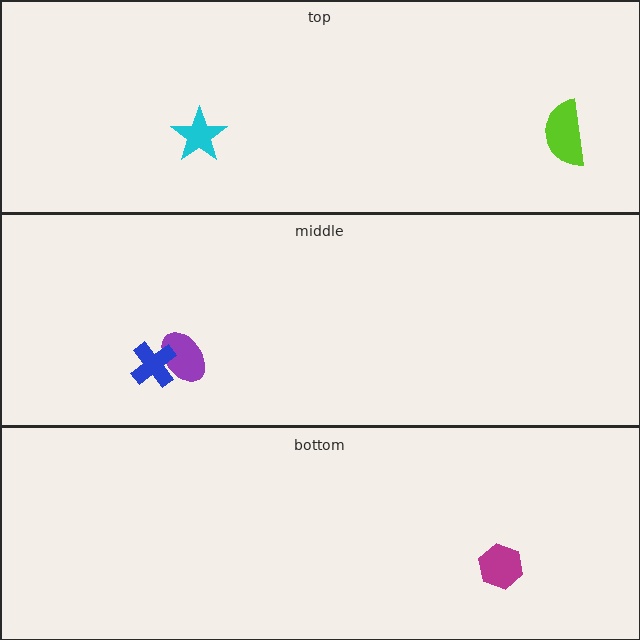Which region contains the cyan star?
The top region.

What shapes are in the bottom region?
The magenta hexagon.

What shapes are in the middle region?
The purple ellipse, the blue cross.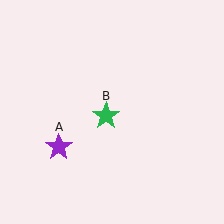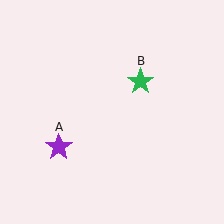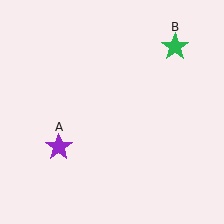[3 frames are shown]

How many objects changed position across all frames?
1 object changed position: green star (object B).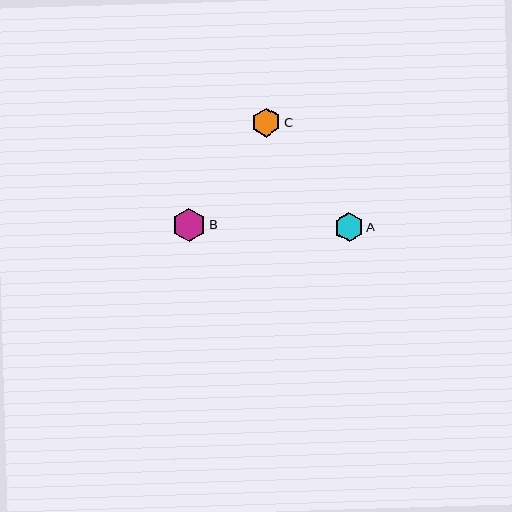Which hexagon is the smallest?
Hexagon A is the smallest with a size of approximately 28 pixels.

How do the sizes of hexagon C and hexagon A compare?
Hexagon C and hexagon A are approximately the same size.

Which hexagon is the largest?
Hexagon B is the largest with a size of approximately 33 pixels.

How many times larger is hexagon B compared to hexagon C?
Hexagon B is approximately 1.1 times the size of hexagon C.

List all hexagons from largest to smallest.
From largest to smallest: B, C, A.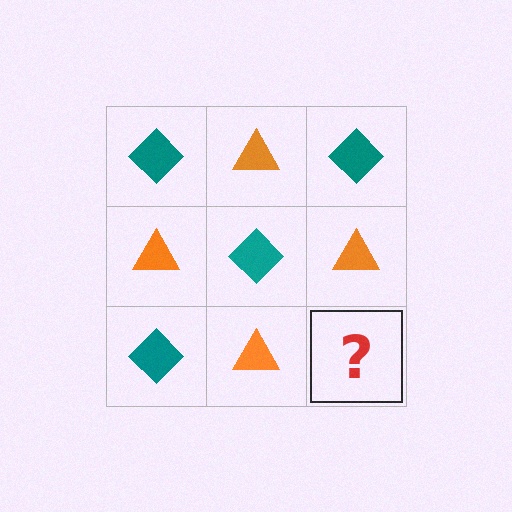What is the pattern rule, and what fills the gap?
The rule is that it alternates teal diamond and orange triangle in a checkerboard pattern. The gap should be filled with a teal diamond.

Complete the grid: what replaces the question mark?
The question mark should be replaced with a teal diamond.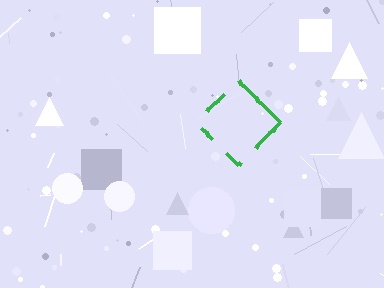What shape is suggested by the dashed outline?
The dashed outline suggests a diamond.